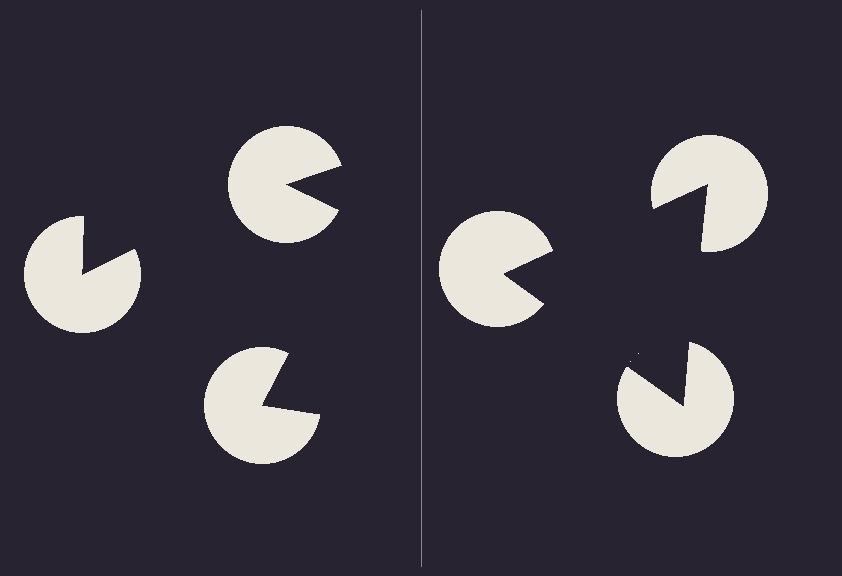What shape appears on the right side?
An illusory triangle.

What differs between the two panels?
The pac-man discs are positioned identically on both sides; only the wedge orientations differ. On the right they align to a triangle; on the left they are misaligned.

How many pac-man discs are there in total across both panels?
6 — 3 on each side.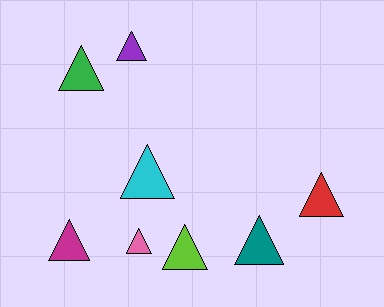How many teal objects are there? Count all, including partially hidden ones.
There is 1 teal object.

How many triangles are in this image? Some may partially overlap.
There are 8 triangles.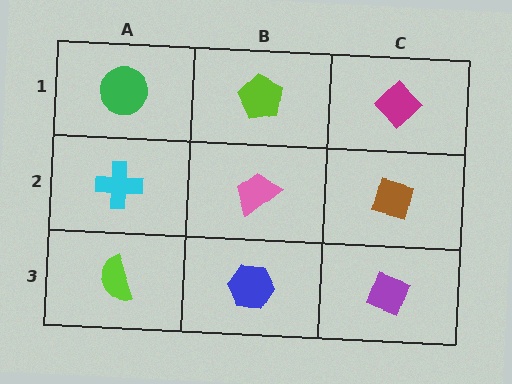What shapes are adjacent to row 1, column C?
A brown diamond (row 2, column C), a lime pentagon (row 1, column B).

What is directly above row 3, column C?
A brown diamond.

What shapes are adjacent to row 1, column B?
A pink trapezoid (row 2, column B), a green circle (row 1, column A), a magenta diamond (row 1, column C).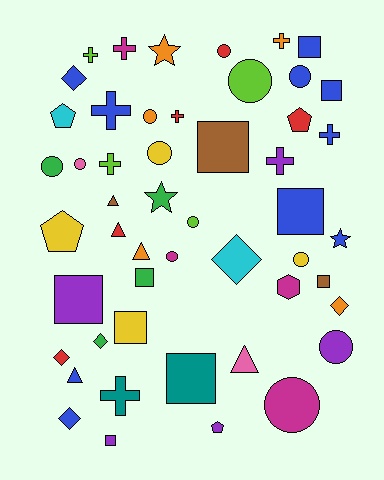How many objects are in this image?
There are 50 objects.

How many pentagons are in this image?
There are 4 pentagons.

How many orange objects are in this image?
There are 5 orange objects.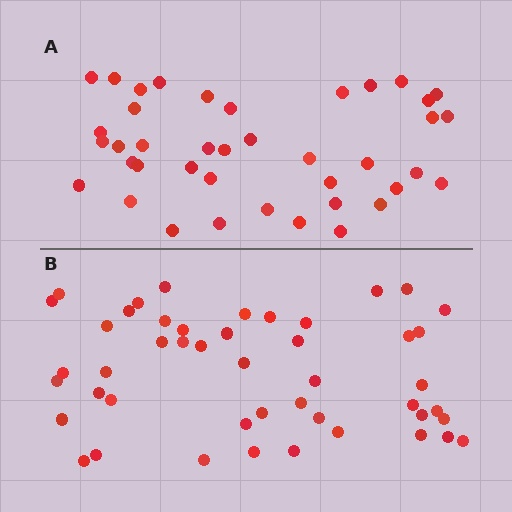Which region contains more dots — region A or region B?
Region B (the bottom region) has more dots.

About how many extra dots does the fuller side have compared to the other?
Region B has roughly 8 or so more dots than region A.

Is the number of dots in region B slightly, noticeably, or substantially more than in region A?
Region B has only slightly more — the two regions are fairly close. The ratio is roughly 1.2 to 1.